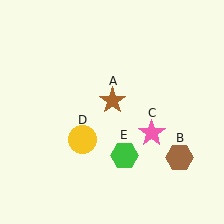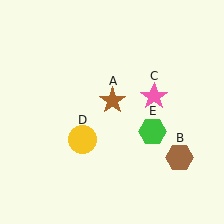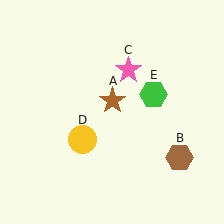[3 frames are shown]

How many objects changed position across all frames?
2 objects changed position: pink star (object C), green hexagon (object E).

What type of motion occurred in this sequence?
The pink star (object C), green hexagon (object E) rotated counterclockwise around the center of the scene.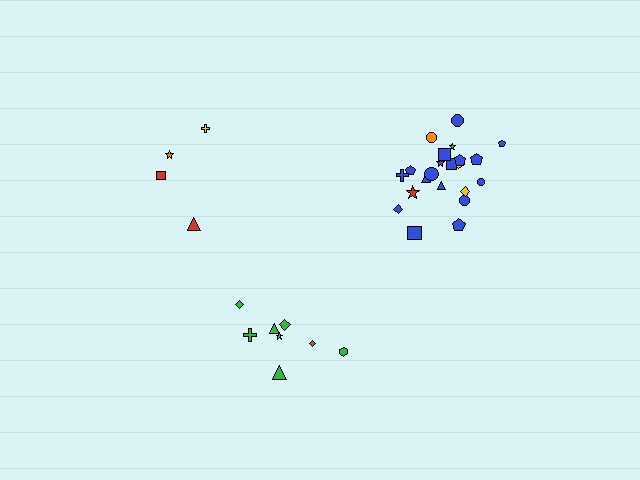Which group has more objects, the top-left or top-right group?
The top-right group.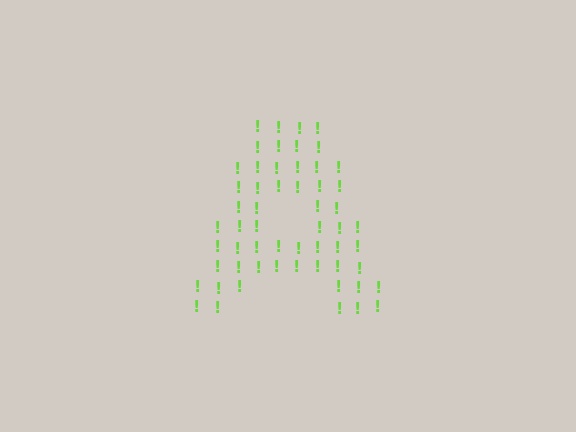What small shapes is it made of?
It is made of small exclamation marks.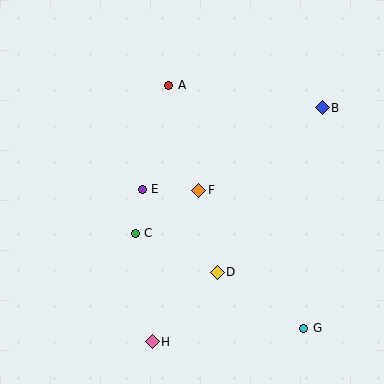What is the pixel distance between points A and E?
The distance between A and E is 107 pixels.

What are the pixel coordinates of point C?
Point C is at (135, 233).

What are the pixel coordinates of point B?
Point B is at (322, 108).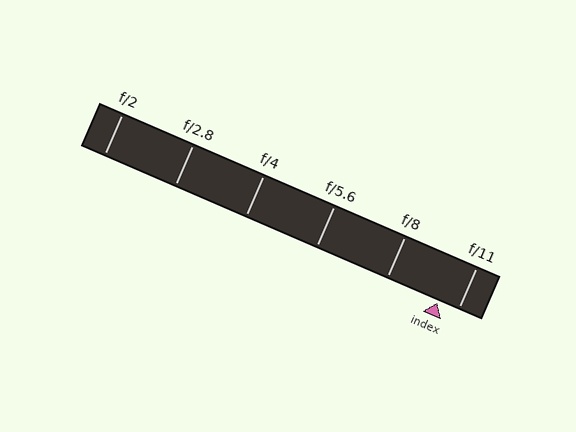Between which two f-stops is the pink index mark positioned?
The index mark is between f/8 and f/11.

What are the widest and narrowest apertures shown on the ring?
The widest aperture shown is f/2 and the narrowest is f/11.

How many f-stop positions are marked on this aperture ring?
There are 6 f-stop positions marked.